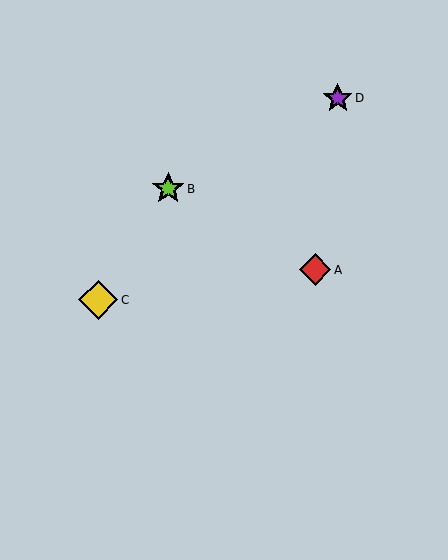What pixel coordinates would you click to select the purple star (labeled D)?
Click at (338, 98) to select the purple star D.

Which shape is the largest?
The yellow diamond (labeled C) is the largest.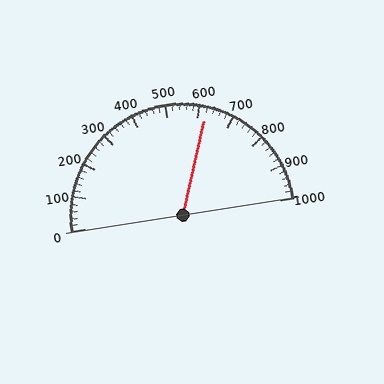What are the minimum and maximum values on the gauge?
The gauge ranges from 0 to 1000.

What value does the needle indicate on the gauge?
The needle indicates approximately 620.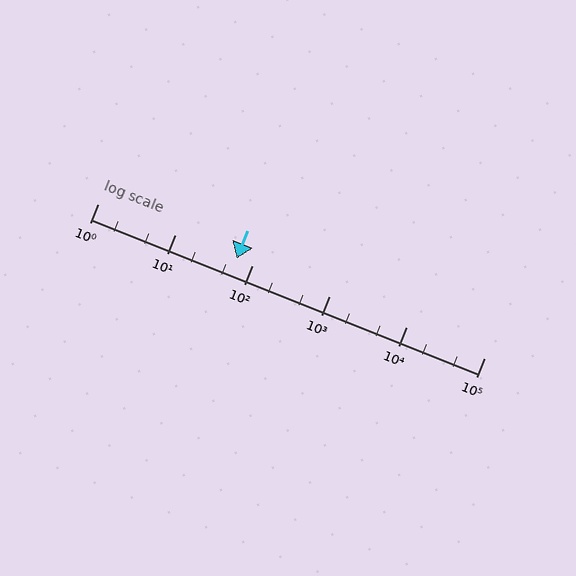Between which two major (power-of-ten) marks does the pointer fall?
The pointer is between 10 and 100.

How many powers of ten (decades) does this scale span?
The scale spans 5 decades, from 1 to 100000.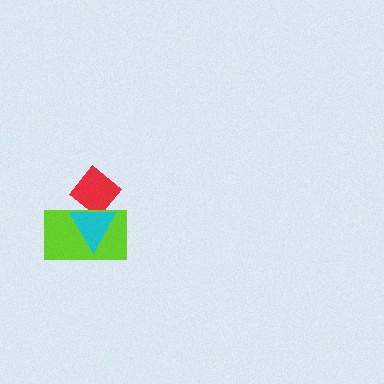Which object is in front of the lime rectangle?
The cyan triangle is in front of the lime rectangle.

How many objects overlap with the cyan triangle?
2 objects overlap with the cyan triangle.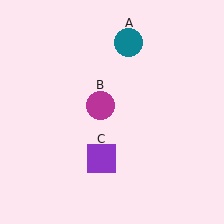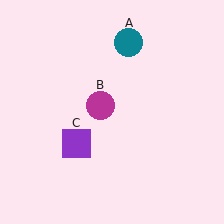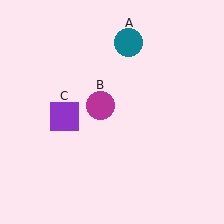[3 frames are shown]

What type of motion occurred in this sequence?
The purple square (object C) rotated clockwise around the center of the scene.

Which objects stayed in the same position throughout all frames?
Teal circle (object A) and magenta circle (object B) remained stationary.